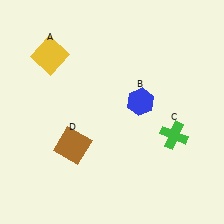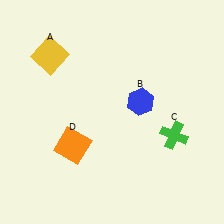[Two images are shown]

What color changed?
The square (D) changed from brown in Image 1 to orange in Image 2.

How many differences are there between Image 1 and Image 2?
There is 1 difference between the two images.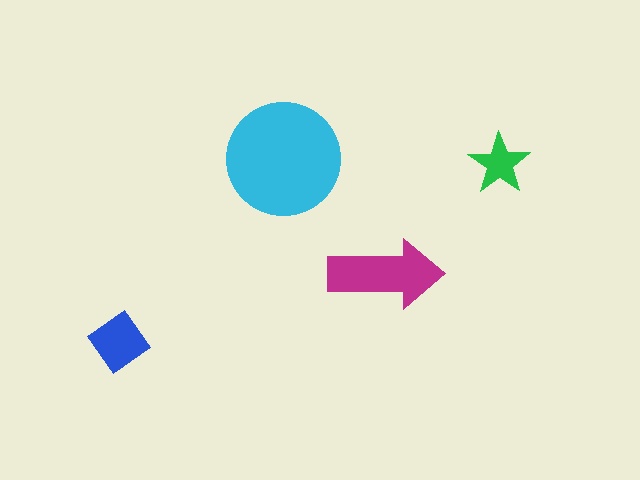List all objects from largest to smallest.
The cyan circle, the magenta arrow, the blue diamond, the green star.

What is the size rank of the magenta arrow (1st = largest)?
2nd.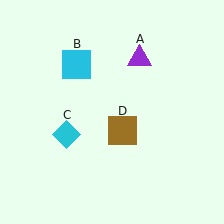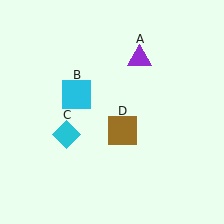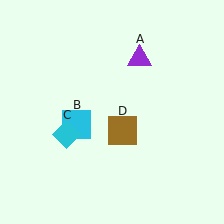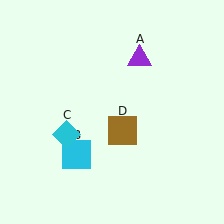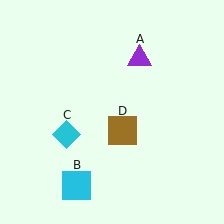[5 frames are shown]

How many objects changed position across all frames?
1 object changed position: cyan square (object B).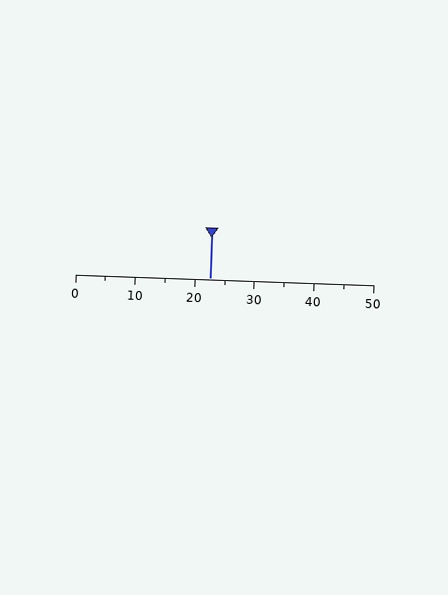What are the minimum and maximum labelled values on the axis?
The axis runs from 0 to 50.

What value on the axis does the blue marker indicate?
The marker indicates approximately 22.5.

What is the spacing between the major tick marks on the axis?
The major ticks are spaced 10 apart.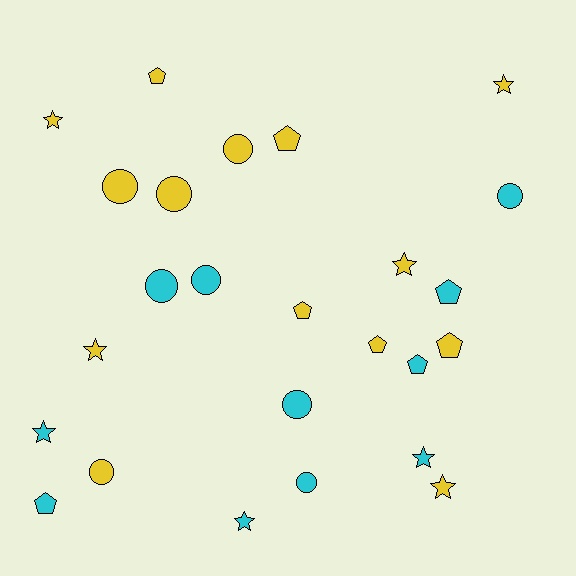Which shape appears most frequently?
Circle, with 9 objects.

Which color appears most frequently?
Yellow, with 14 objects.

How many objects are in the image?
There are 25 objects.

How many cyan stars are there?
There are 3 cyan stars.